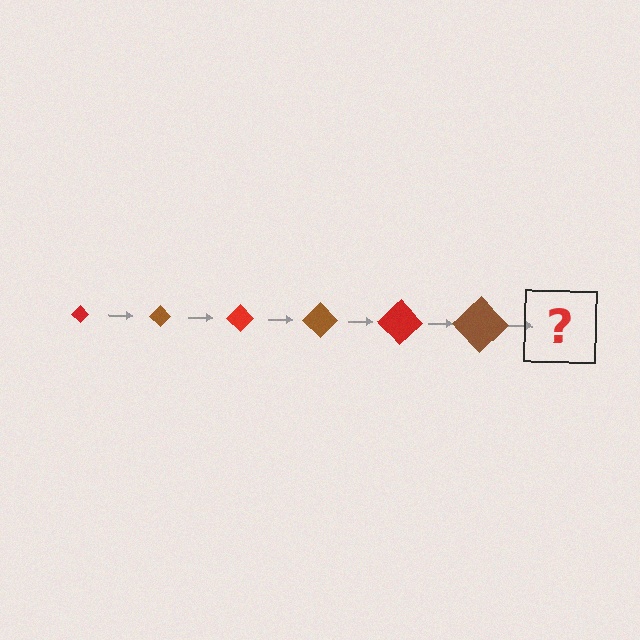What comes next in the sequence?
The next element should be a red diamond, larger than the previous one.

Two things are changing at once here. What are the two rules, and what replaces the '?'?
The two rules are that the diamond grows larger each step and the color cycles through red and brown. The '?' should be a red diamond, larger than the previous one.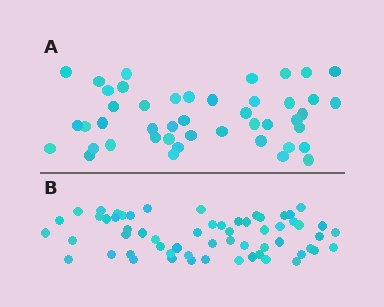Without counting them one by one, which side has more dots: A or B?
Region B (the bottom region) has more dots.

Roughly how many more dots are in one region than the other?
Region B has approximately 15 more dots than region A.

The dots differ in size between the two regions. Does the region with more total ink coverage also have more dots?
No. Region A has more total ink coverage because its dots are larger, but region B actually contains more individual dots. Total area can be misleading — the number of items is what matters here.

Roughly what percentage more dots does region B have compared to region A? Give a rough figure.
About 35% more.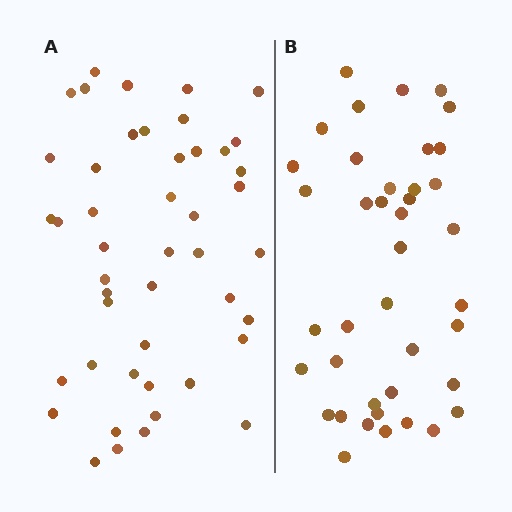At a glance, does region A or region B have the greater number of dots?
Region A (the left region) has more dots.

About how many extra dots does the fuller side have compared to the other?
Region A has about 6 more dots than region B.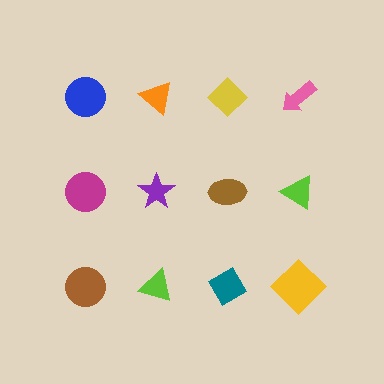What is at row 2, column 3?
A brown ellipse.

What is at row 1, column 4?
A pink arrow.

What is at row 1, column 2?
An orange triangle.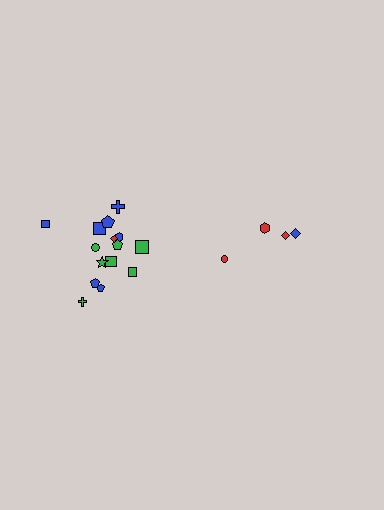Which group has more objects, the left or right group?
The left group.